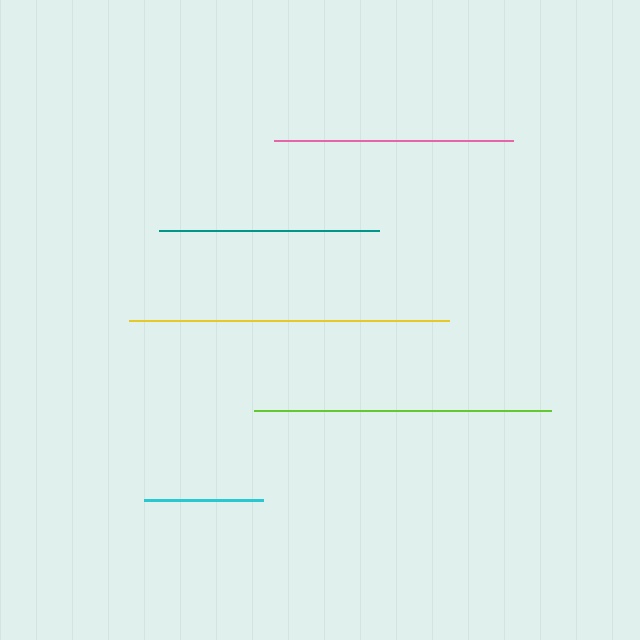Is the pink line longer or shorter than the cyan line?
The pink line is longer than the cyan line.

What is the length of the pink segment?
The pink segment is approximately 239 pixels long.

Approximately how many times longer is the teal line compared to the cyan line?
The teal line is approximately 1.9 times the length of the cyan line.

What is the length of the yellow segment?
The yellow segment is approximately 320 pixels long.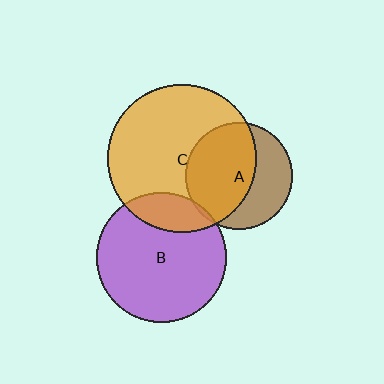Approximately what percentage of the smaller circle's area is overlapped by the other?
Approximately 60%.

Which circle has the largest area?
Circle C (orange).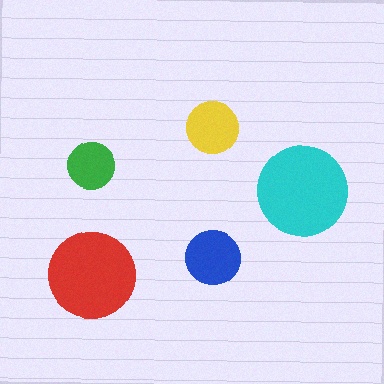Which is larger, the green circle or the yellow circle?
The yellow one.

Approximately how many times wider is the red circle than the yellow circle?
About 1.5 times wider.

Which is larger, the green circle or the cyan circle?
The cyan one.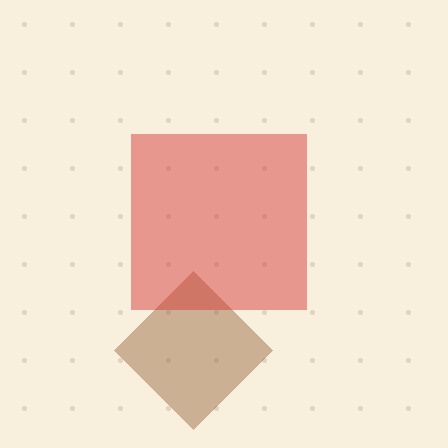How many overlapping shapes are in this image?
There are 2 overlapping shapes in the image.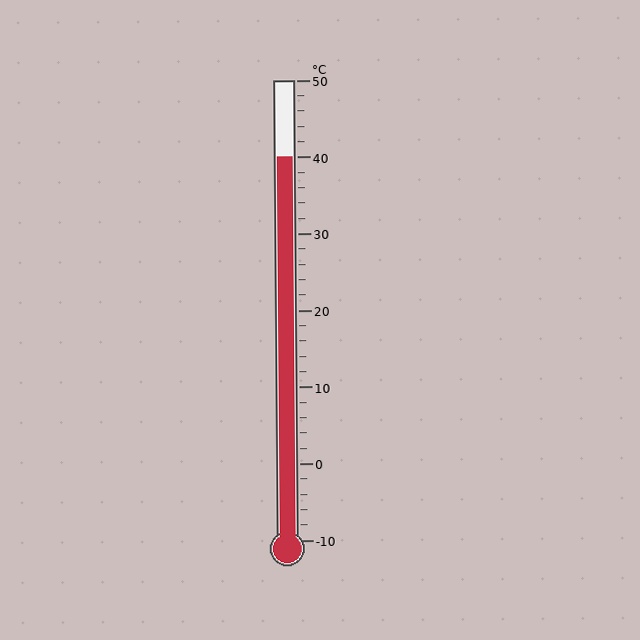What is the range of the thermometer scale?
The thermometer scale ranges from -10°C to 50°C.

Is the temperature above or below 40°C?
The temperature is at 40°C.